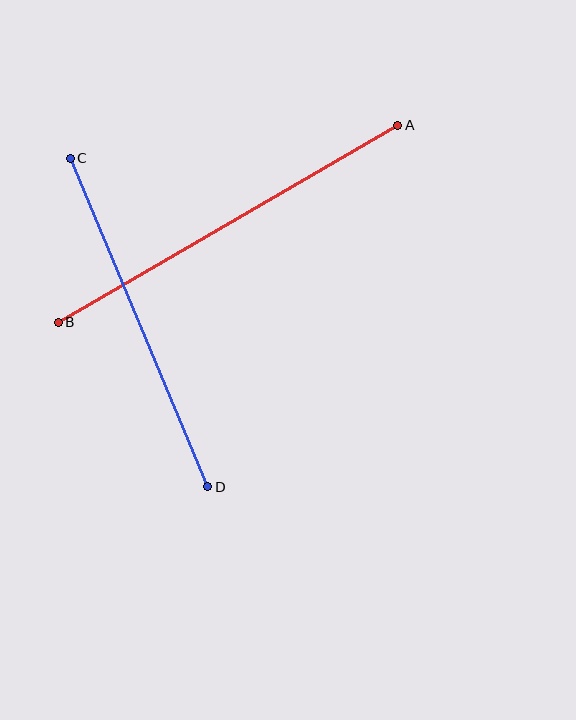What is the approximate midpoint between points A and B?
The midpoint is at approximately (228, 224) pixels.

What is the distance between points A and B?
The distance is approximately 393 pixels.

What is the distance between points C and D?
The distance is approximately 356 pixels.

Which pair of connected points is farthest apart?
Points A and B are farthest apart.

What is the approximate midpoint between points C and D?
The midpoint is at approximately (139, 322) pixels.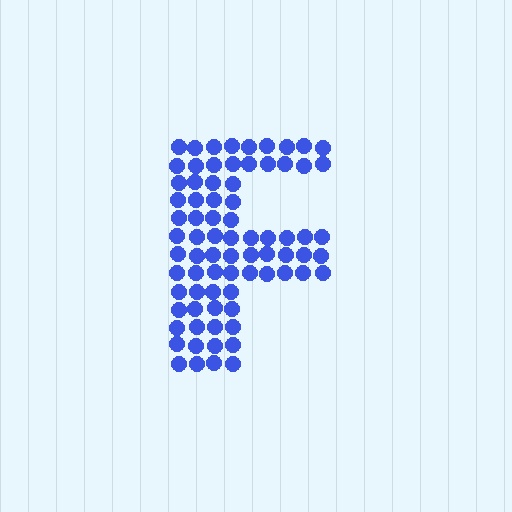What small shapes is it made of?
It is made of small circles.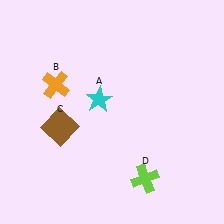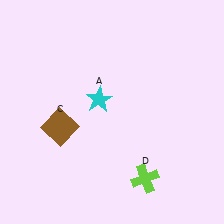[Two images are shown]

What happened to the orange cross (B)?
The orange cross (B) was removed in Image 2. It was in the top-left area of Image 1.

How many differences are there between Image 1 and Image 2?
There is 1 difference between the two images.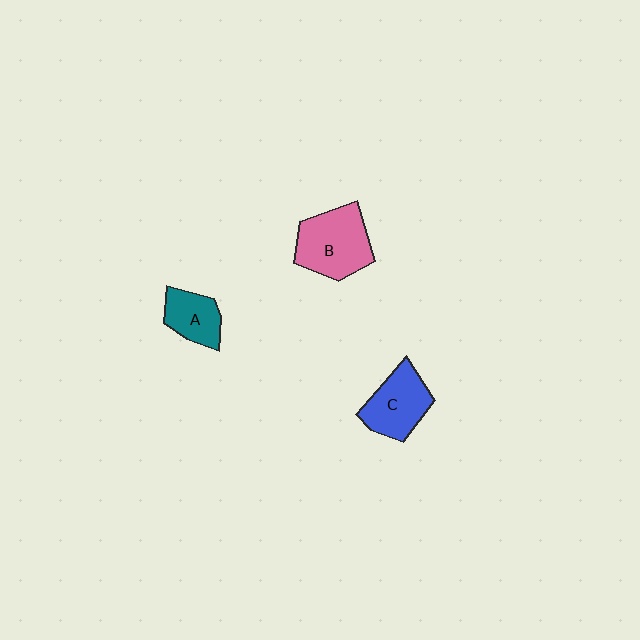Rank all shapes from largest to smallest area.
From largest to smallest: B (pink), C (blue), A (teal).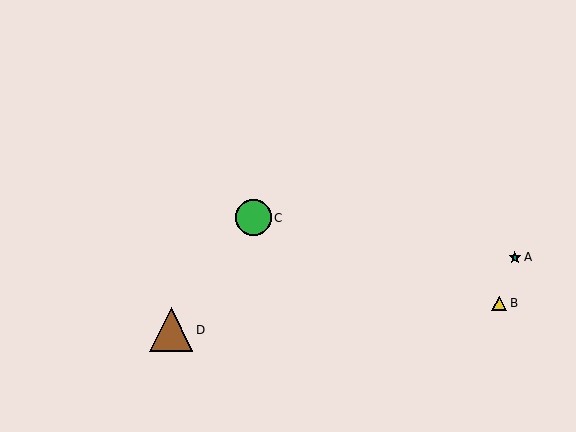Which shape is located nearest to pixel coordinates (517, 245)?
The teal star (labeled A) at (515, 257) is nearest to that location.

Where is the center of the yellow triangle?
The center of the yellow triangle is at (499, 303).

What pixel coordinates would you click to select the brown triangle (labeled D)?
Click at (171, 330) to select the brown triangle D.